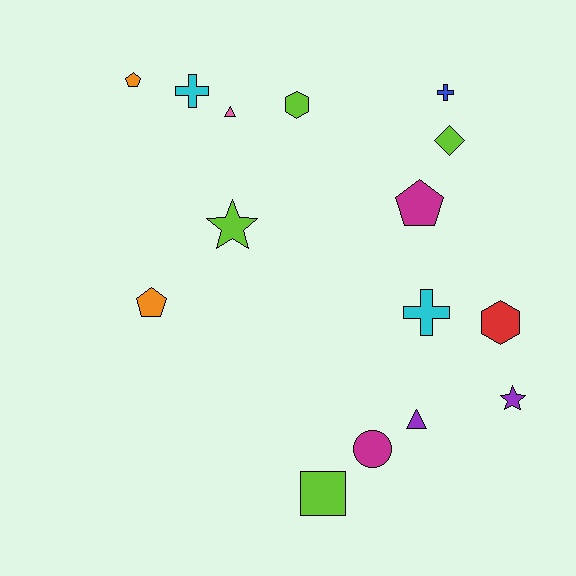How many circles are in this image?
There is 1 circle.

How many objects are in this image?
There are 15 objects.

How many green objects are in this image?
There are no green objects.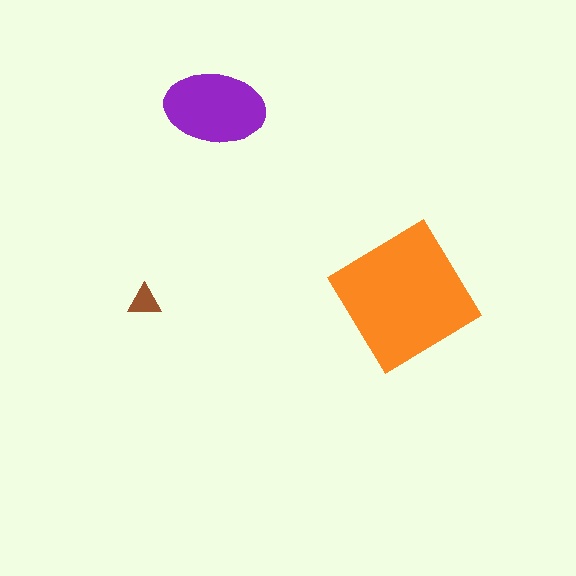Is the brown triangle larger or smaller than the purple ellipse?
Smaller.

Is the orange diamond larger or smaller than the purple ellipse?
Larger.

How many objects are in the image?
There are 3 objects in the image.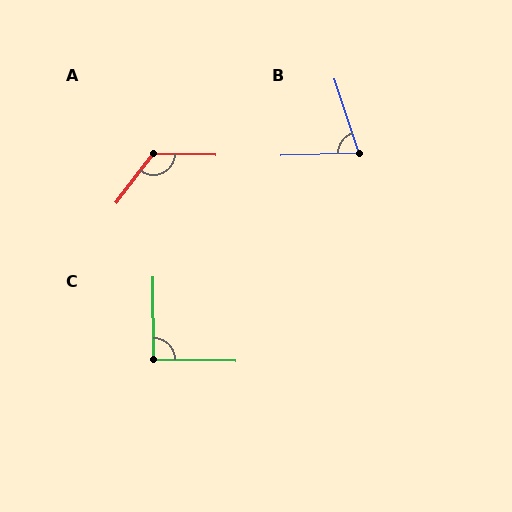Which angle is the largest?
A, at approximately 126 degrees.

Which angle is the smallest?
B, at approximately 73 degrees.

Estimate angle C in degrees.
Approximately 92 degrees.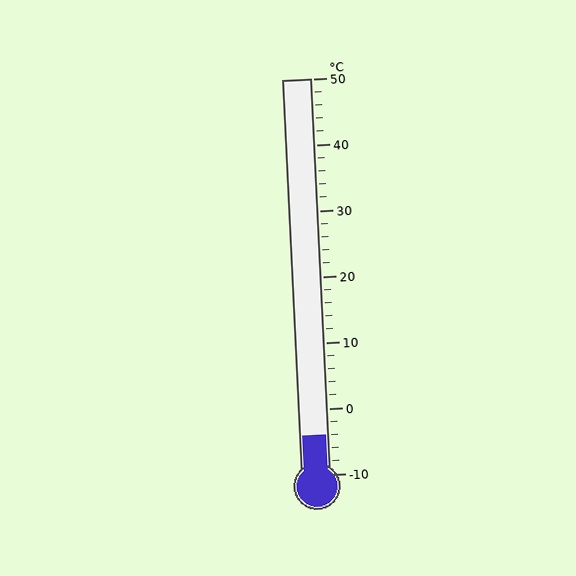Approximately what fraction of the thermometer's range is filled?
The thermometer is filled to approximately 10% of its range.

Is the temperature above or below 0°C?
The temperature is below 0°C.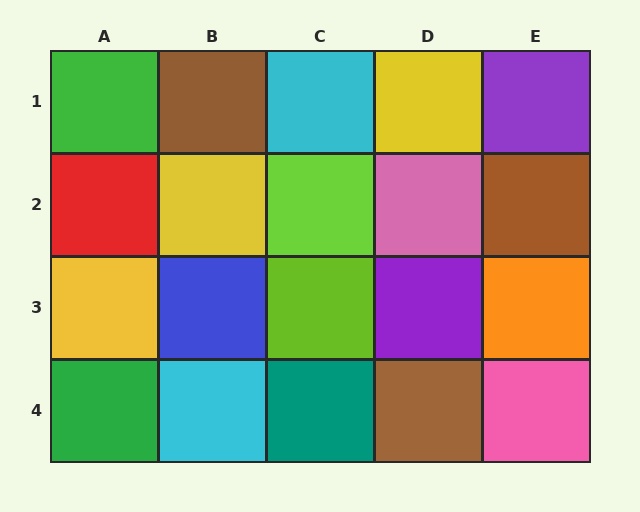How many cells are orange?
1 cell is orange.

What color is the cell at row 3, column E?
Orange.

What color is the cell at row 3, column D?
Purple.